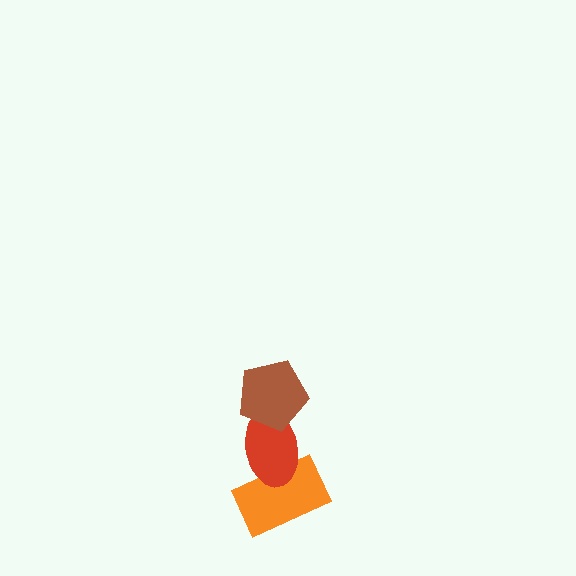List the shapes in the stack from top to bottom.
From top to bottom: the brown pentagon, the red ellipse, the orange rectangle.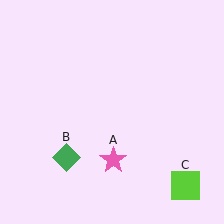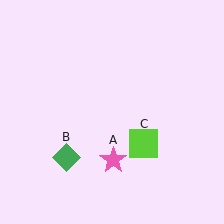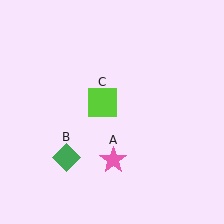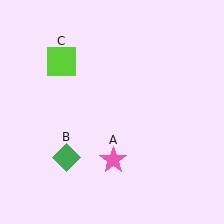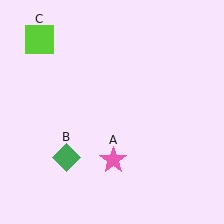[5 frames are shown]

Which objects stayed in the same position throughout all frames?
Pink star (object A) and green diamond (object B) remained stationary.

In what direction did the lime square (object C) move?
The lime square (object C) moved up and to the left.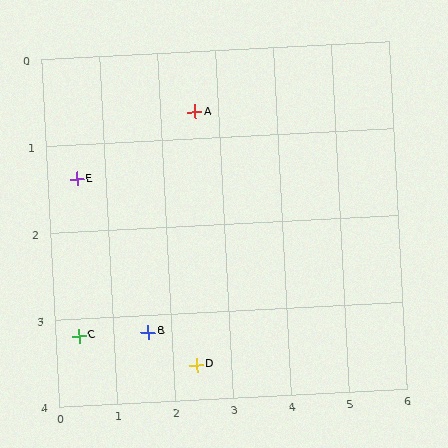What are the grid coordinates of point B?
Point B is at approximately (1.6, 3.2).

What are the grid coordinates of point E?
Point E is at approximately (0.5, 1.4).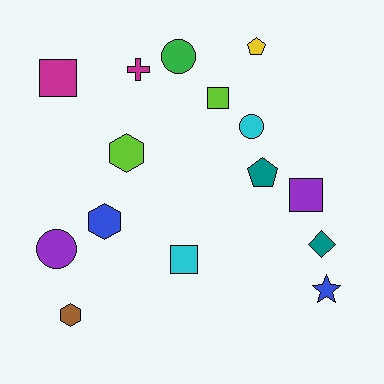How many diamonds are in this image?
There is 1 diamond.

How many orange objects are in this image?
There are no orange objects.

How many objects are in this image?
There are 15 objects.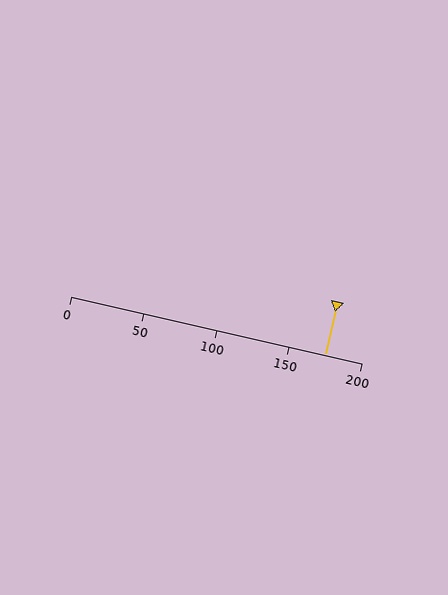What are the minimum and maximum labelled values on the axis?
The axis runs from 0 to 200.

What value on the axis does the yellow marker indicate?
The marker indicates approximately 175.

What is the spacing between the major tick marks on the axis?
The major ticks are spaced 50 apart.